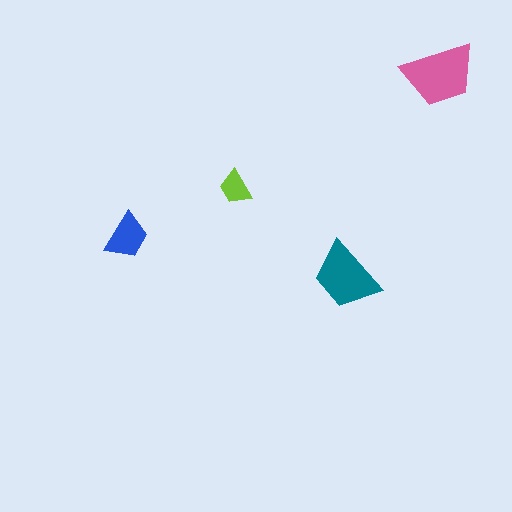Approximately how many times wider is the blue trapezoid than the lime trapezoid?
About 1.5 times wider.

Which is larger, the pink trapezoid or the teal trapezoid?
The pink one.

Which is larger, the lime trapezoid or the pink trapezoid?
The pink one.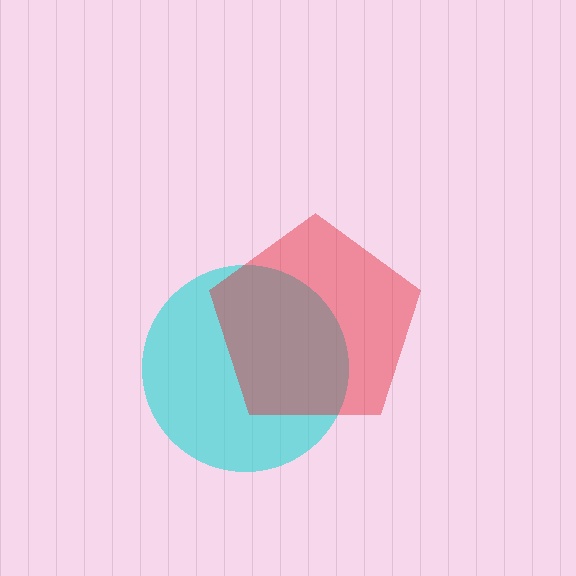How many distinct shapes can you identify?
There are 2 distinct shapes: a cyan circle, a red pentagon.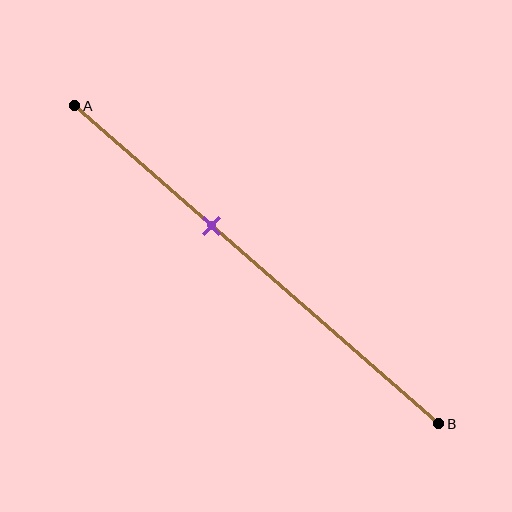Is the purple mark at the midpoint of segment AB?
No, the mark is at about 40% from A, not at the 50% midpoint.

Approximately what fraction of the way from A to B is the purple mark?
The purple mark is approximately 40% of the way from A to B.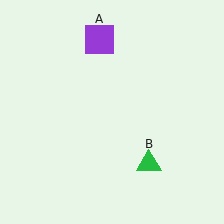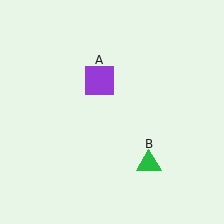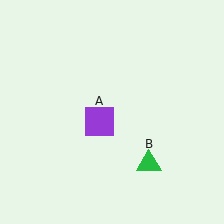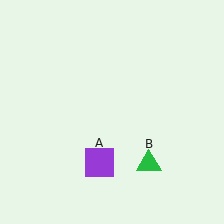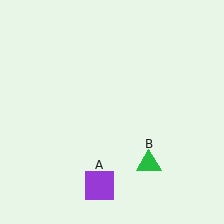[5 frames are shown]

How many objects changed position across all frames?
1 object changed position: purple square (object A).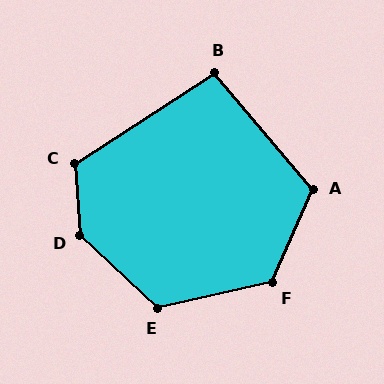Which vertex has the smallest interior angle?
B, at approximately 97 degrees.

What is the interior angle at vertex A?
Approximately 116 degrees (obtuse).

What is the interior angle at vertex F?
Approximately 126 degrees (obtuse).